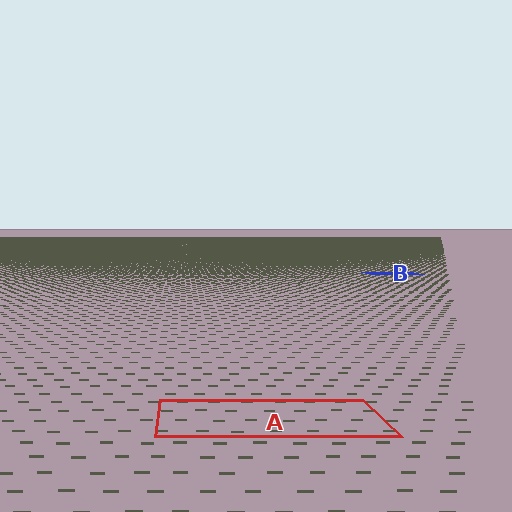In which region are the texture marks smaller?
The texture marks are smaller in region B, because it is farther away.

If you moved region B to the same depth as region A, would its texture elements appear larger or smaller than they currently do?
They would appear larger. At a closer depth, the same texture elements are projected at a bigger on-screen size.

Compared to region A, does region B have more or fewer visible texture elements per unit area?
Region B has more texture elements per unit area — they are packed more densely because it is farther away.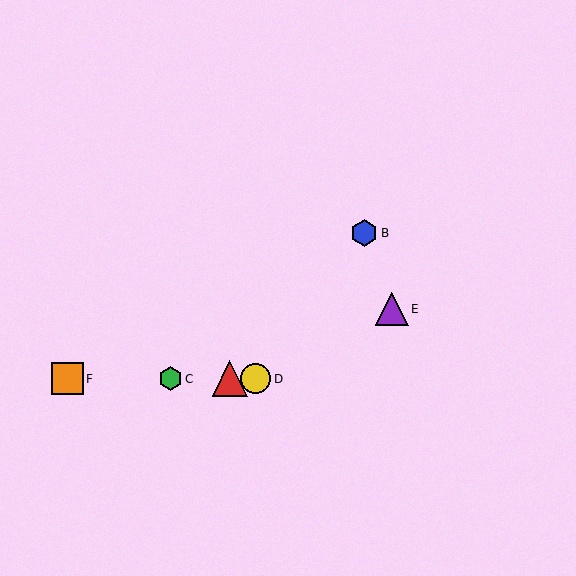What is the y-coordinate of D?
Object D is at y≈379.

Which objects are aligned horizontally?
Objects A, C, D, F are aligned horizontally.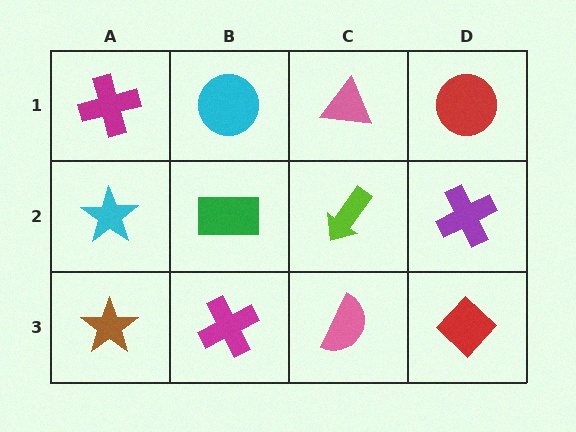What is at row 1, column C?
A pink triangle.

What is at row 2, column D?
A purple cross.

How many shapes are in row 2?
4 shapes.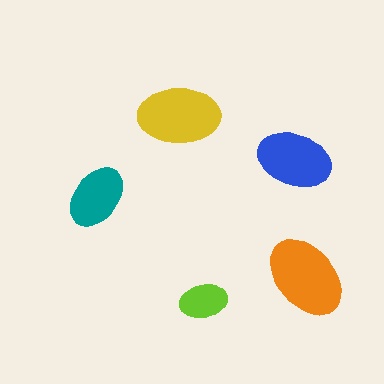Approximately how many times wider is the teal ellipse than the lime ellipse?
About 1.5 times wider.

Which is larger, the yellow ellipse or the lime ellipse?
The yellow one.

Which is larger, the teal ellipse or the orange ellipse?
The orange one.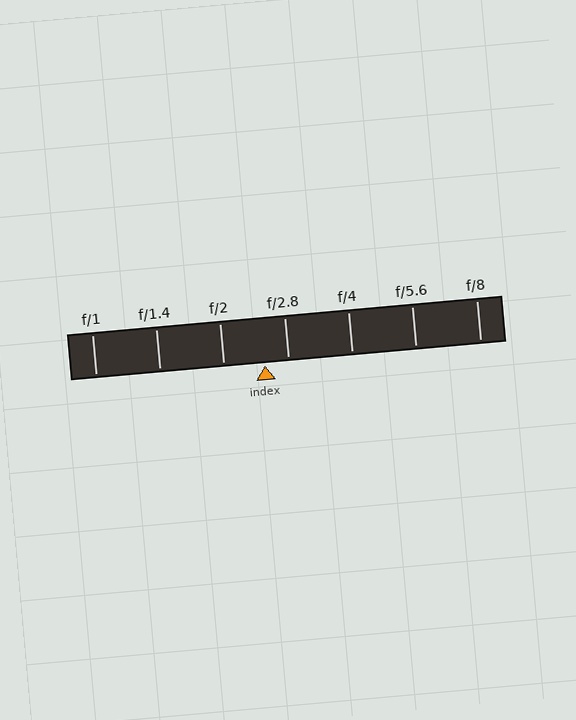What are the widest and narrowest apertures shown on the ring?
The widest aperture shown is f/1 and the narrowest is f/8.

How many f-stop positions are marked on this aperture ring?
There are 7 f-stop positions marked.